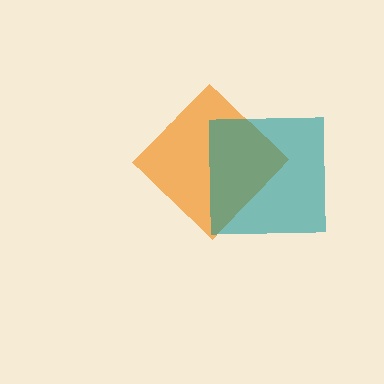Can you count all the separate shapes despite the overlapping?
Yes, there are 2 separate shapes.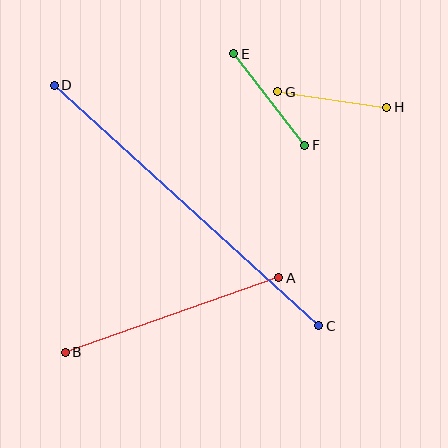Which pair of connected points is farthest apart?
Points C and D are farthest apart.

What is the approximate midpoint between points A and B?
The midpoint is at approximately (172, 315) pixels.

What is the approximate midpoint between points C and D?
The midpoint is at approximately (186, 206) pixels.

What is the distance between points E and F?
The distance is approximately 116 pixels.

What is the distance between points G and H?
The distance is approximately 110 pixels.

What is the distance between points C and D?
The distance is approximately 358 pixels.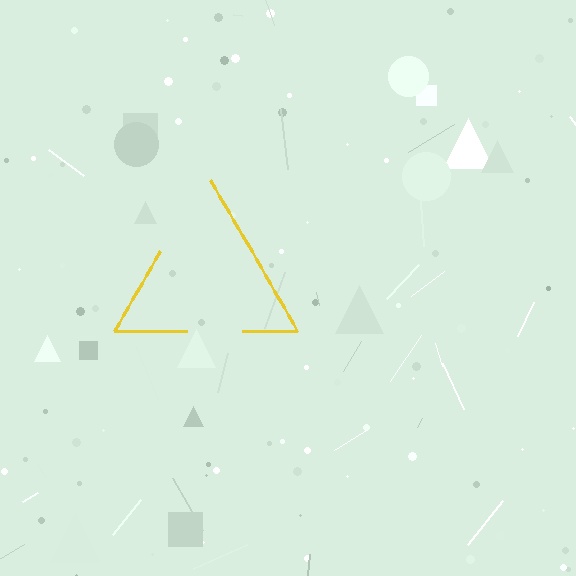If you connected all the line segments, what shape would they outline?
They would outline a triangle.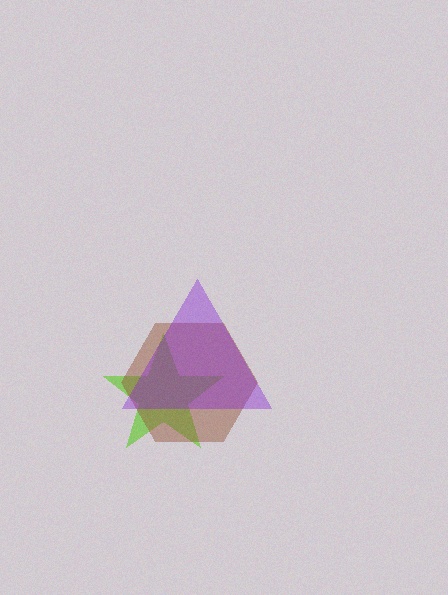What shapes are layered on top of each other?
The layered shapes are: a lime star, a brown hexagon, a purple triangle.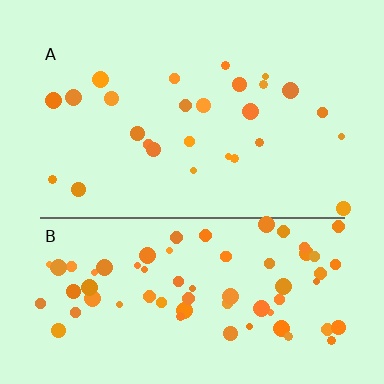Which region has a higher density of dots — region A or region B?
B (the bottom).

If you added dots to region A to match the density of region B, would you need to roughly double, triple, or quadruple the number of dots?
Approximately triple.